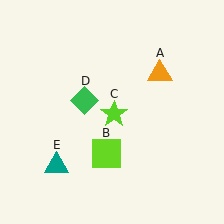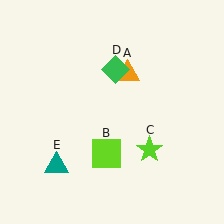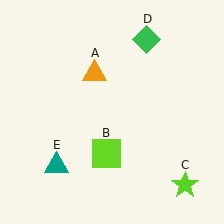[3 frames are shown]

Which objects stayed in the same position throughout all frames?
Lime square (object B) and teal triangle (object E) remained stationary.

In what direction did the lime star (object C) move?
The lime star (object C) moved down and to the right.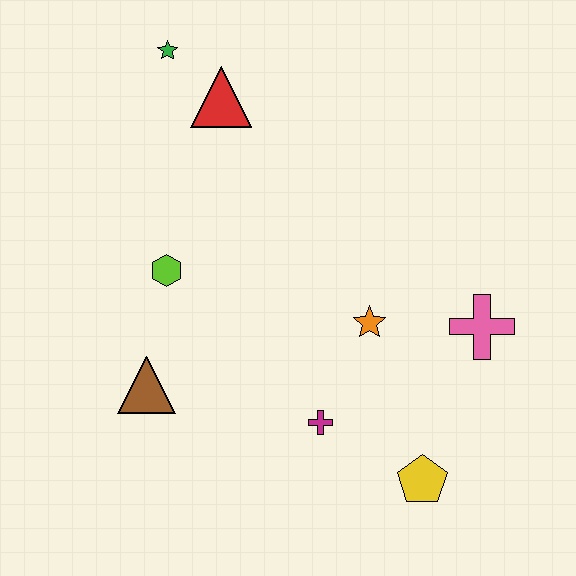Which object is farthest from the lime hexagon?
The yellow pentagon is farthest from the lime hexagon.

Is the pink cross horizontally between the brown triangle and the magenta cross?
No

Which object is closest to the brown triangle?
The lime hexagon is closest to the brown triangle.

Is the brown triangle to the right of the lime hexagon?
No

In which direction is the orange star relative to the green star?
The orange star is below the green star.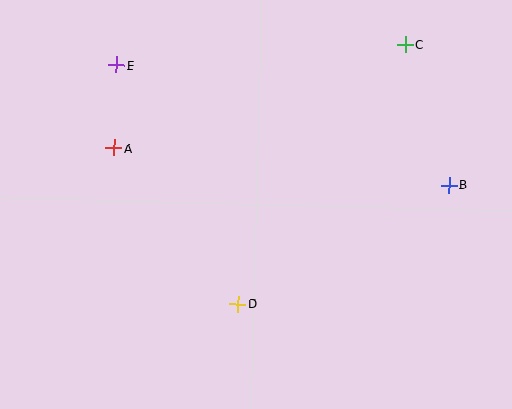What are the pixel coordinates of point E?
Point E is at (116, 65).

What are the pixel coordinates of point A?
Point A is at (114, 148).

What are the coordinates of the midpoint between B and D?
The midpoint between B and D is at (343, 245).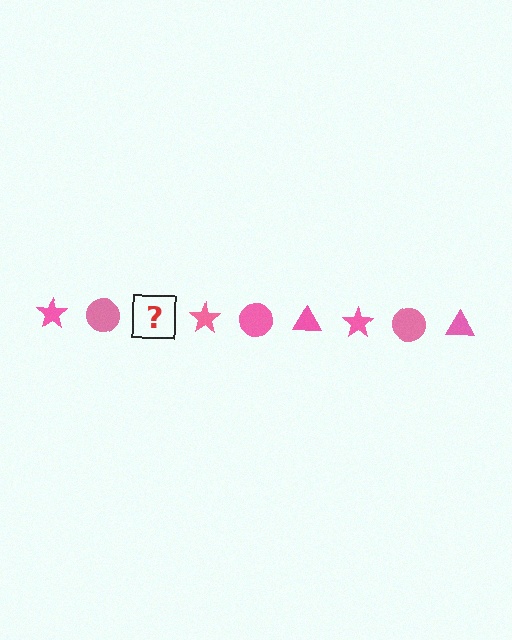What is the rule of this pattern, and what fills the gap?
The rule is that the pattern cycles through star, circle, triangle shapes in pink. The gap should be filled with a pink triangle.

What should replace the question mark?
The question mark should be replaced with a pink triangle.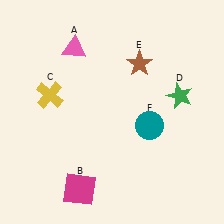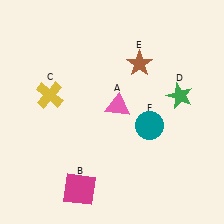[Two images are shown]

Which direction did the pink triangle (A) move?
The pink triangle (A) moved down.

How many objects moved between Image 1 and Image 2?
1 object moved between the two images.